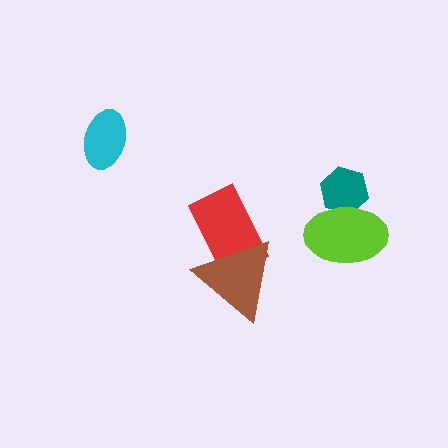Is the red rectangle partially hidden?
Yes, it is partially covered by another shape.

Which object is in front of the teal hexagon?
The lime ellipse is in front of the teal hexagon.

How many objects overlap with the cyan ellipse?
0 objects overlap with the cyan ellipse.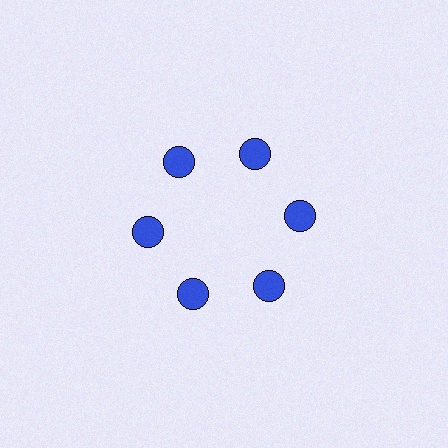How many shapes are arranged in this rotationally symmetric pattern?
There are 6 shapes, arranged in 6 groups of 1.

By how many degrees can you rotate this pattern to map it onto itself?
The pattern maps onto itself every 60 degrees of rotation.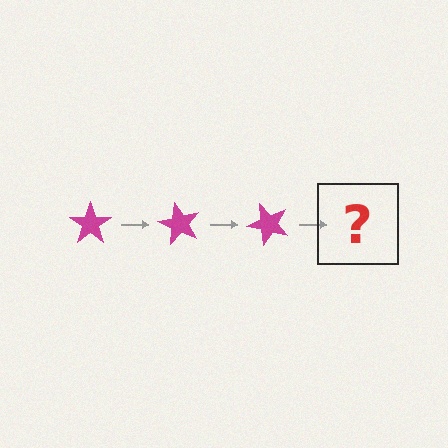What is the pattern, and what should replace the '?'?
The pattern is that the star rotates 60 degrees each step. The '?' should be a magenta star rotated 180 degrees.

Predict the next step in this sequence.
The next step is a magenta star rotated 180 degrees.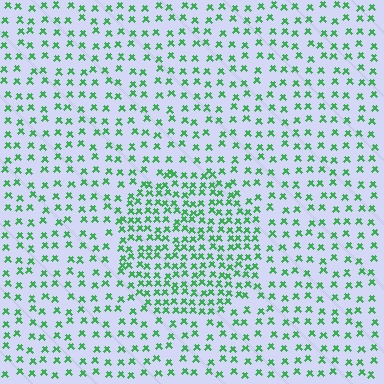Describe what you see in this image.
The image contains small green elements arranged at two different densities. A circle-shaped region is visible where the elements are more densely packed than the surrounding area.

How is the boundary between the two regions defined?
The boundary is defined by a change in element density (approximately 2.0x ratio). All elements are the same color, size, and shape.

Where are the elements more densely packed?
The elements are more densely packed inside the circle boundary.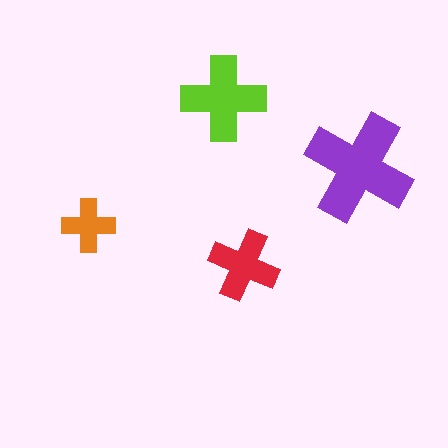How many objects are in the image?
There are 4 objects in the image.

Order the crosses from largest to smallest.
the purple one, the lime one, the red one, the orange one.